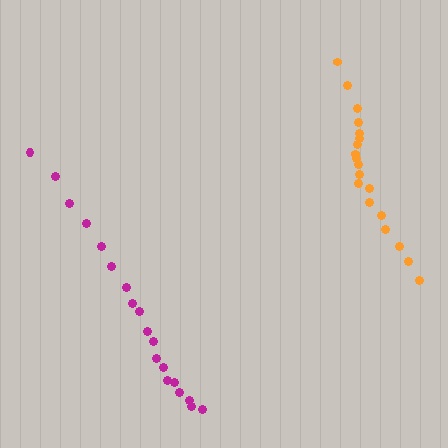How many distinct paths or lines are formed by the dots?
There are 2 distinct paths.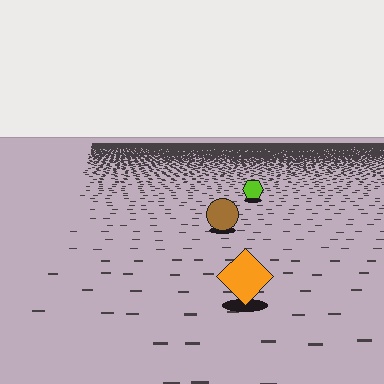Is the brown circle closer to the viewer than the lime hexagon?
Yes. The brown circle is closer — you can tell from the texture gradient: the ground texture is coarser near it.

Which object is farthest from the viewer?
The lime hexagon is farthest from the viewer. It appears smaller and the ground texture around it is denser.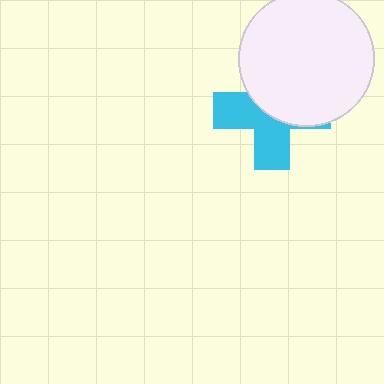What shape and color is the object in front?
The object in front is a white circle.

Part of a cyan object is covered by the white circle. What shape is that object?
It is a cross.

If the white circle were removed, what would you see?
You would see the complete cyan cross.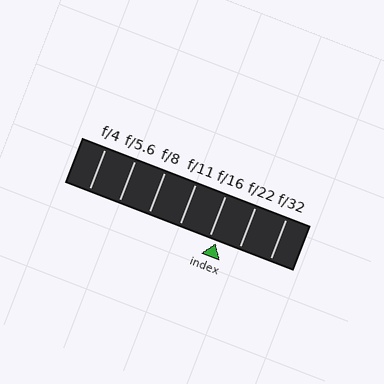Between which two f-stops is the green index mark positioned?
The index mark is between f/16 and f/22.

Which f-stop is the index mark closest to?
The index mark is closest to f/16.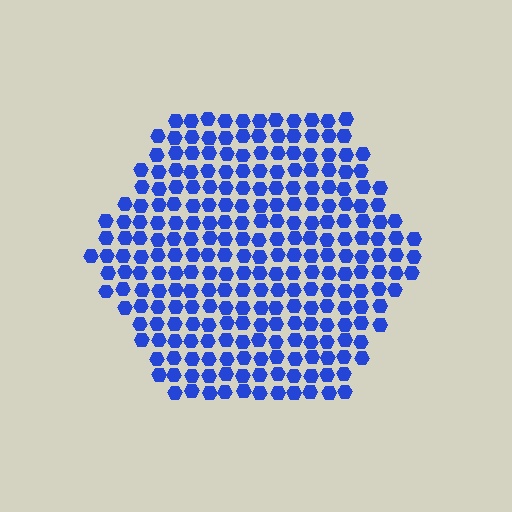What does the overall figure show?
The overall figure shows a hexagon.